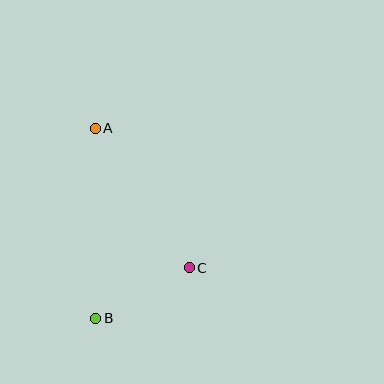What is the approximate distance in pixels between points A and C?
The distance between A and C is approximately 168 pixels.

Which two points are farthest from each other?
Points A and B are farthest from each other.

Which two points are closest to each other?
Points B and C are closest to each other.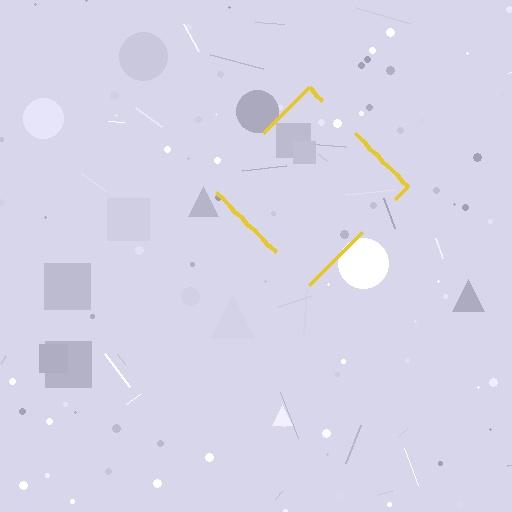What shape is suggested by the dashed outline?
The dashed outline suggests a diamond.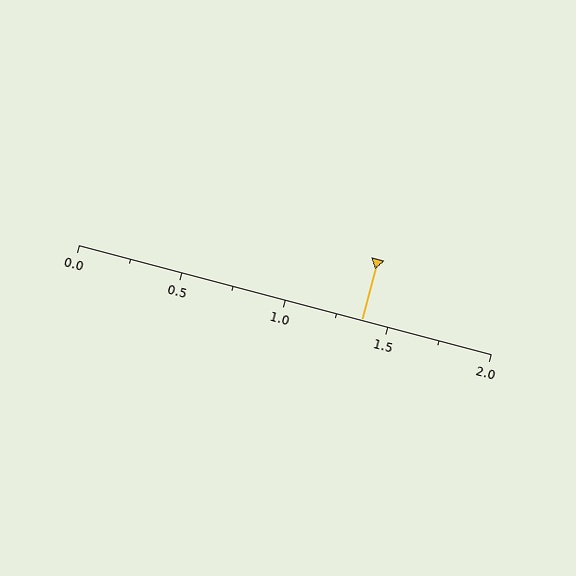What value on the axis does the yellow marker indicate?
The marker indicates approximately 1.38.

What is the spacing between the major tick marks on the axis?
The major ticks are spaced 0.5 apart.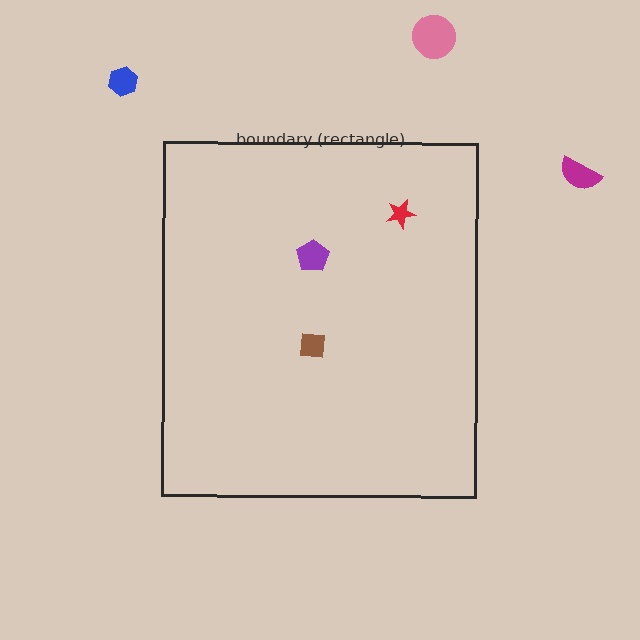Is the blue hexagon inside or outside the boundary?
Outside.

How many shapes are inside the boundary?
3 inside, 3 outside.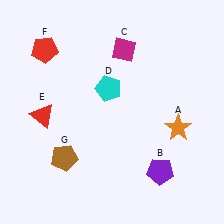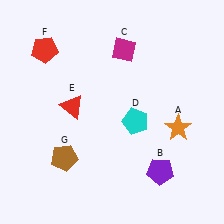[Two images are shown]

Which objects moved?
The objects that moved are: the cyan pentagon (D), the red triangle (E).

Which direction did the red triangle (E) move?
The red triangle (E) moved right.